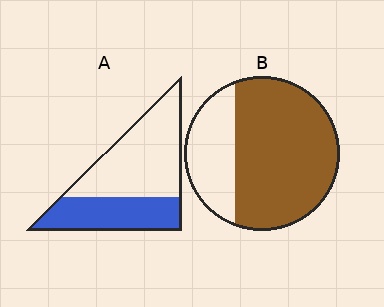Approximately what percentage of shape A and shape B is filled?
A is approximately 40% and B is approximately 70%.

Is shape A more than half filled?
No.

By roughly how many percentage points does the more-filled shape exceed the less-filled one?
By roughly 35 percentage points (B over A).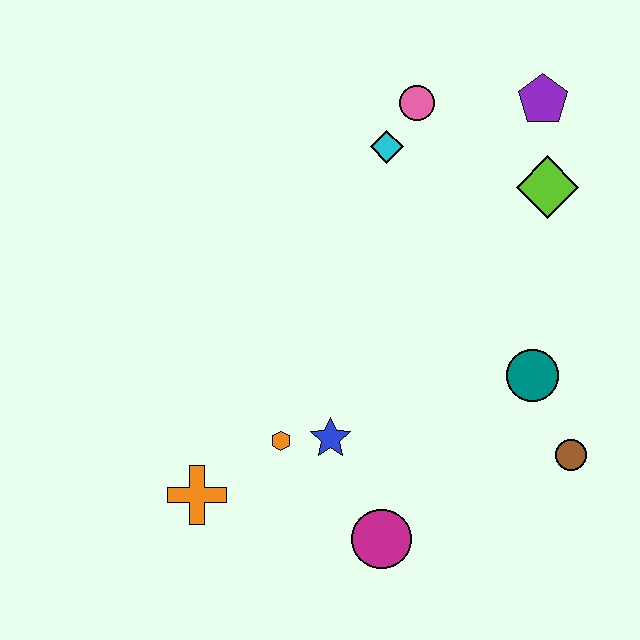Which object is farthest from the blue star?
The purple pentagon is farthest from the blue star.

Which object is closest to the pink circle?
The cyan diamond is closest to the pink circle.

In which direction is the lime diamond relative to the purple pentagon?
The lime diamond is below the purple pentagon.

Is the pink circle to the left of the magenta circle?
No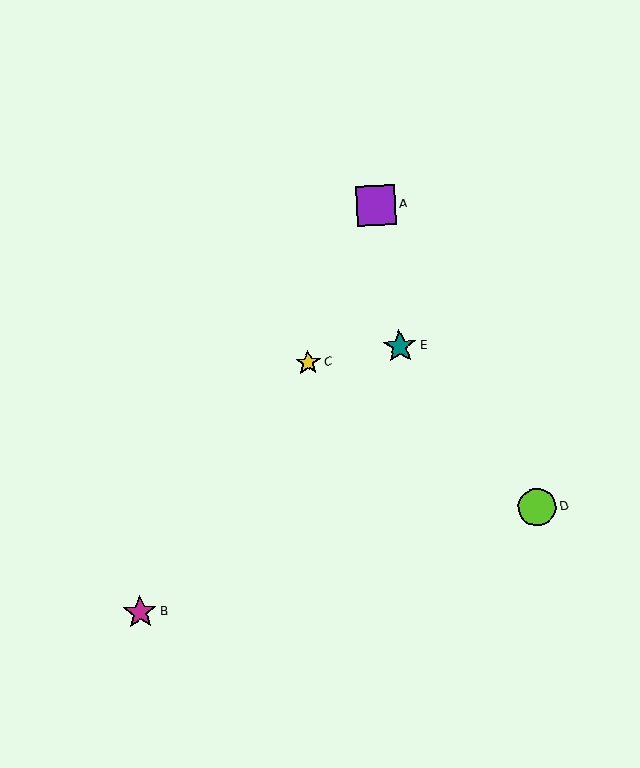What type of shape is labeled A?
Shape A is a purple square.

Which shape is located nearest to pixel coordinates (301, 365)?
The yellow star (labeled C) at (308, 363) is nearest to that location.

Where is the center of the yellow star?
The center of the yellow star is at (308, 363).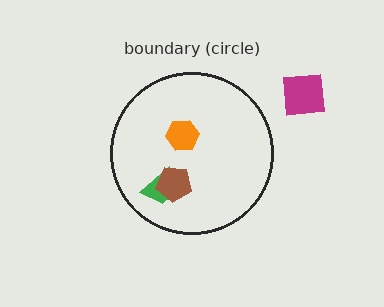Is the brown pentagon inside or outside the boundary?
Inside.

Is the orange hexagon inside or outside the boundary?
Inside.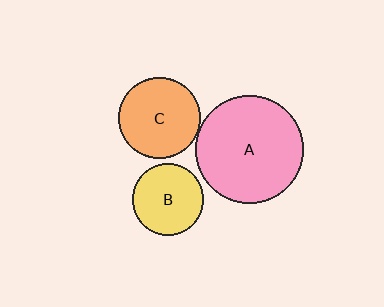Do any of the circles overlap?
No, none of the circles overlap.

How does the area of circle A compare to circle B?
Approximately 2.3 times.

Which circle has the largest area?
Circle A (pink).